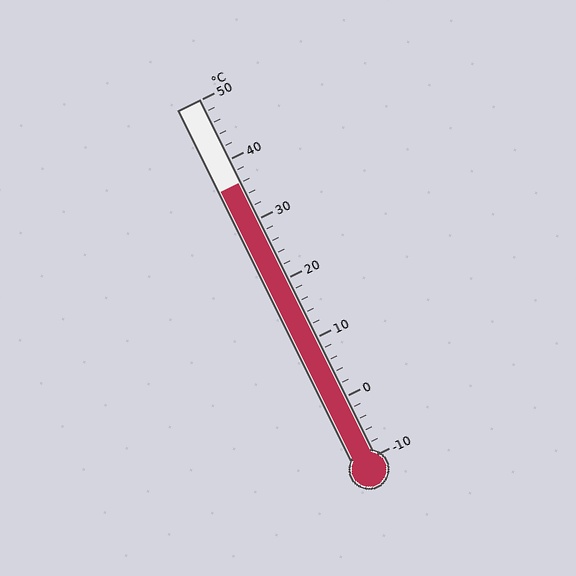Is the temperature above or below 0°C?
The temperature is above 0°C.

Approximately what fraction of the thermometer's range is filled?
The thermometer is filled to approximately 75% of its range.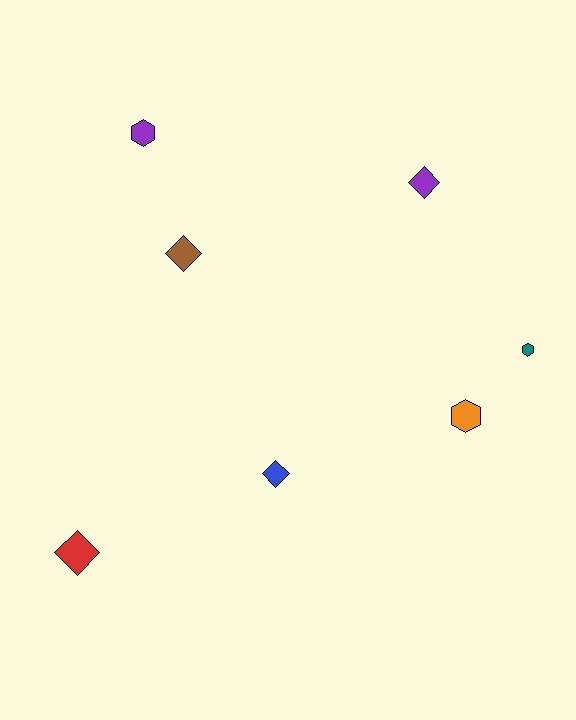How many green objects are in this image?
There are no green objects.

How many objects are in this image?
There are 7 objects.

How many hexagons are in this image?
There are 3 hexagons.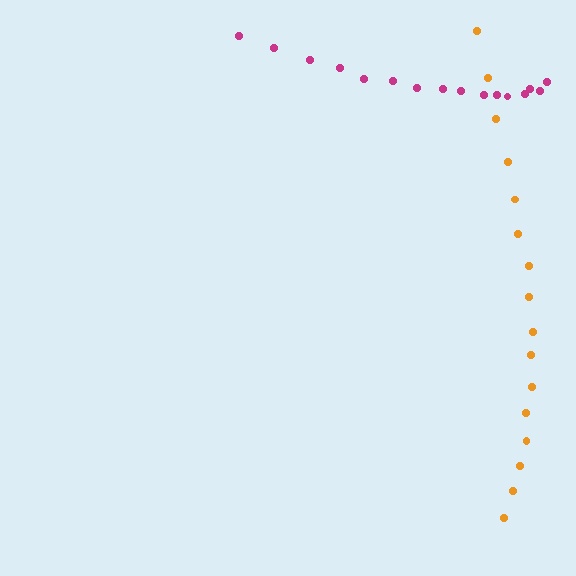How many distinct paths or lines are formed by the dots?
There are 2 distinct paths.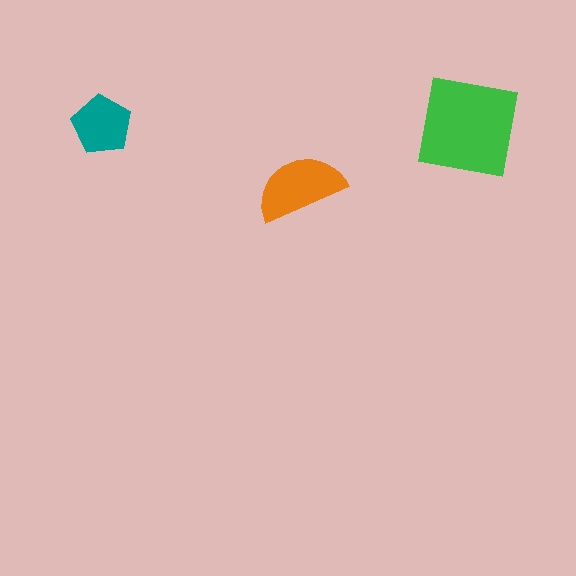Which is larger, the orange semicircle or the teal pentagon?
The orange semicircle.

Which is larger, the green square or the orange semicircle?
The green square.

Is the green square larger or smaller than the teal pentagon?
Larger.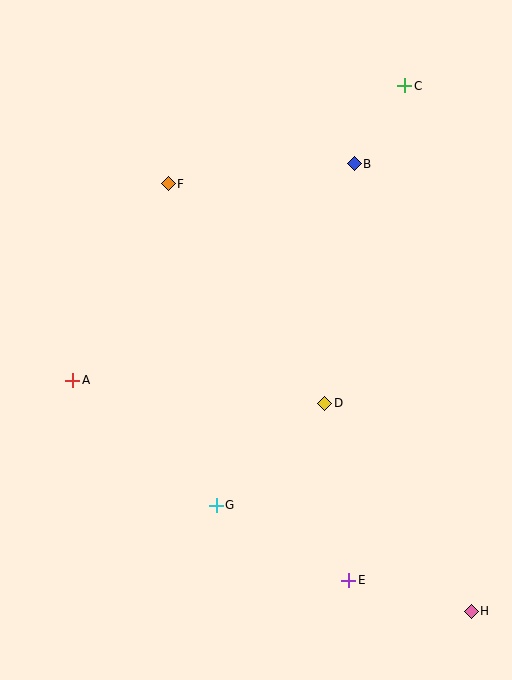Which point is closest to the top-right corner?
Point C is closest to the top-right corner.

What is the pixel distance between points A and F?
The distance between A and F is 218 pixels.